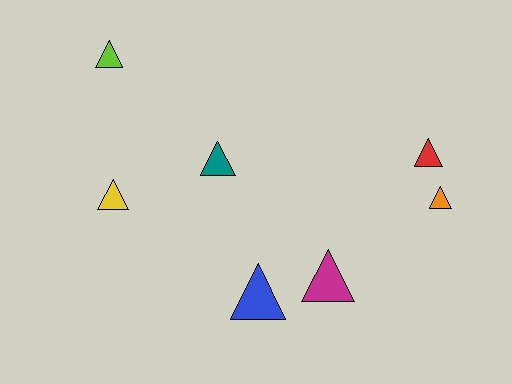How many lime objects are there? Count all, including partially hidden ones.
There is 1 lime object.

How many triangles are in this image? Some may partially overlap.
There are 7 triangles.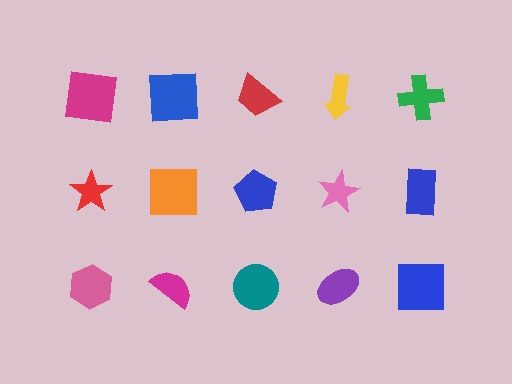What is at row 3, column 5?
A blue square.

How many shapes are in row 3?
5 shapes.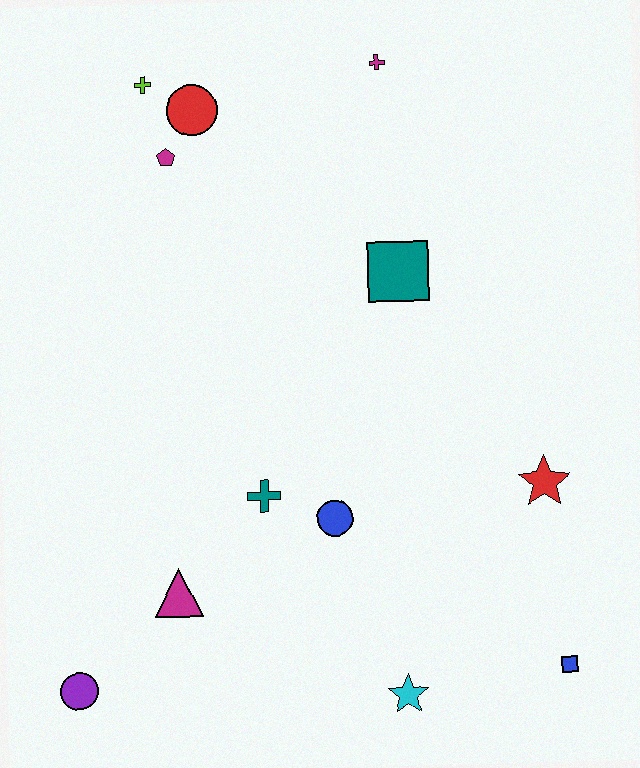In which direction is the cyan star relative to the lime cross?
The cyan star is below the lime cross.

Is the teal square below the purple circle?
No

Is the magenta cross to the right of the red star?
No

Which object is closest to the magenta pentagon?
The red circle is closest to the magenta pentagon.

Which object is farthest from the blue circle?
The lime cross is farthest from the blue circle.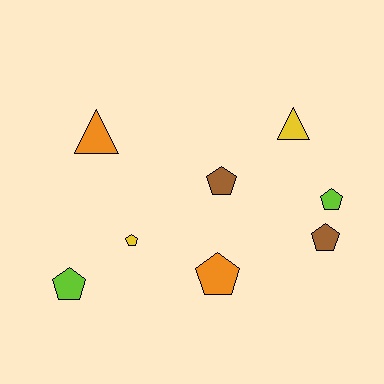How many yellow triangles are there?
There is 1 yellow triangle.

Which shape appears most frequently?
Pentagon, with 6 objects.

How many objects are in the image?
There are 8 objects.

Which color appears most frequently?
Yellow, with 2 objects.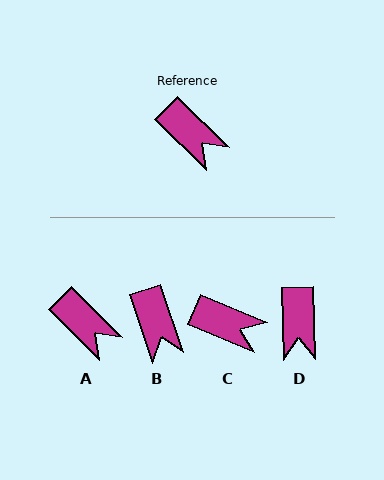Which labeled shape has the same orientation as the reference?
A.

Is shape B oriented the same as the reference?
No, it is off by about 27 degrees.